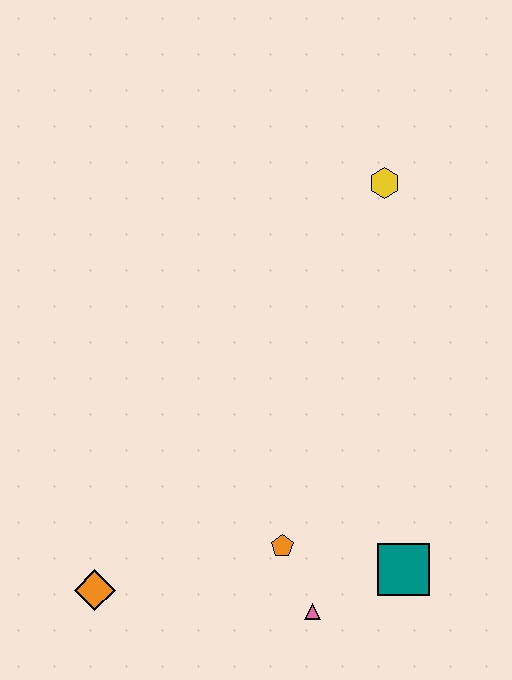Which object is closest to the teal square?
The pink triangle is closest to the teal square.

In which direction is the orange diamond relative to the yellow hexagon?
The orange diamond is below the yellow hexagon.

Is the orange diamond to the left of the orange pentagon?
Yes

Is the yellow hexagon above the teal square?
Yes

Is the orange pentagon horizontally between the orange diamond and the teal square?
Yes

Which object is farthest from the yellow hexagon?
The orange diamond is farthest from the yellow hexagon.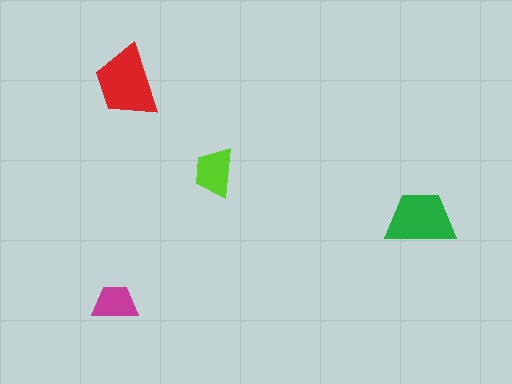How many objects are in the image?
There are 4 objects in the image.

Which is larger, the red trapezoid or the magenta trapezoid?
The red one.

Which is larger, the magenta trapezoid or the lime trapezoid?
The lime one.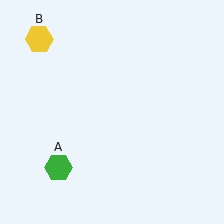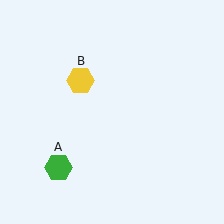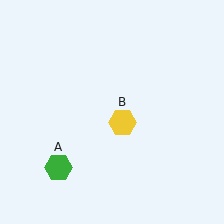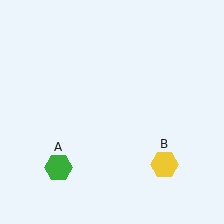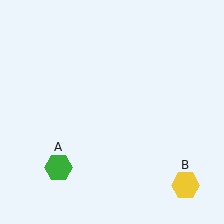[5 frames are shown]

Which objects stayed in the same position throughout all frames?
Green hexagon (object A) remained stationary.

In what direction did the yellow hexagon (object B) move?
The yellow hexagon (object B) moved down and to the right.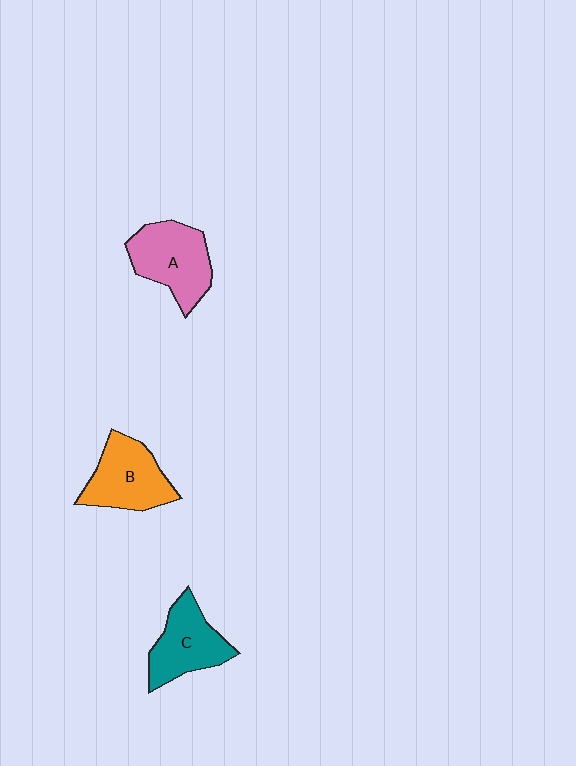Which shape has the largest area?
Shape A (pink).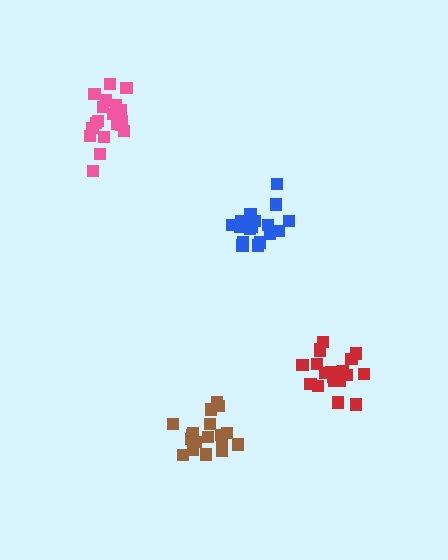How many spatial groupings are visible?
There are 4 spatial groupings.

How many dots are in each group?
Group 1: 20 dots, Group 2: 18 dots, Group 3: 18 dots, Group 4: 20 dots (76 total).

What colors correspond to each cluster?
The clusters are colored: pink, brown, blue, red.